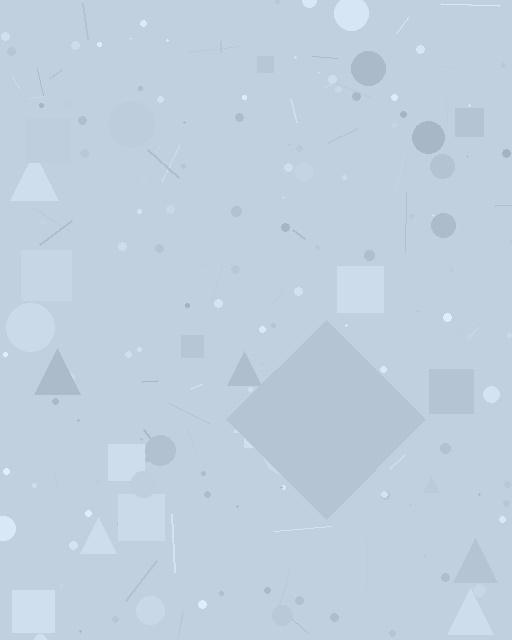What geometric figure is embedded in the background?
A diamond is embedded in the background.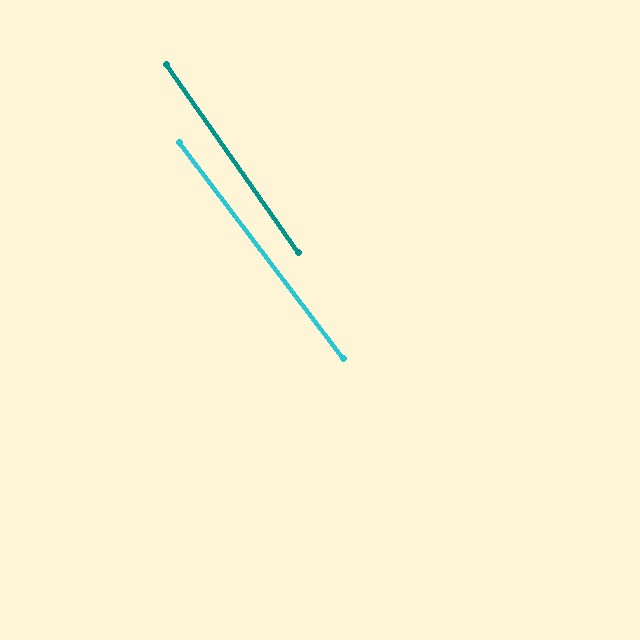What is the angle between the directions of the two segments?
Approximately 2 degrees.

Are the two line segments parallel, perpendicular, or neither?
Parallel — their directions differ by only 2.0°.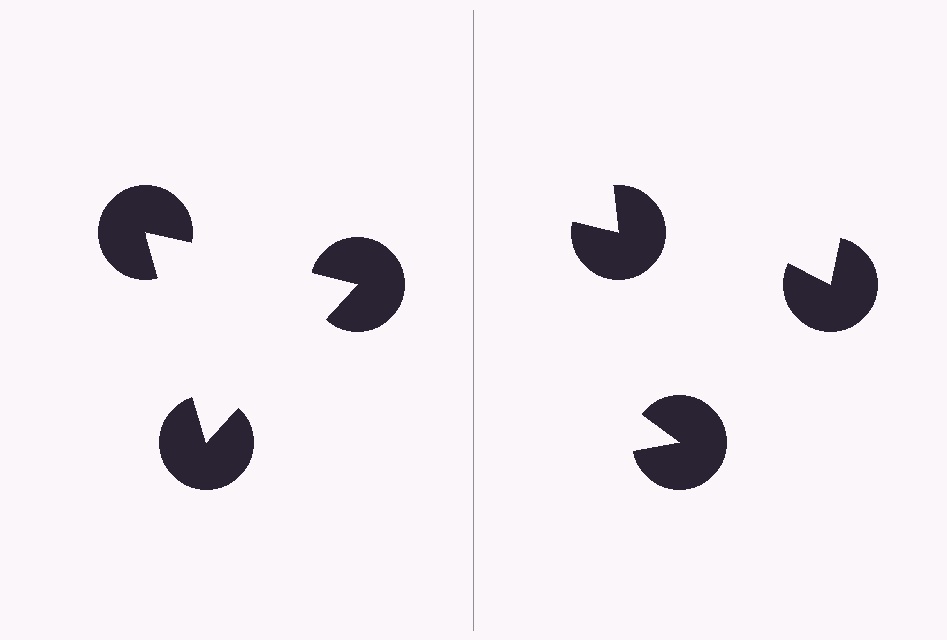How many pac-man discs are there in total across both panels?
6 — 3 on each side.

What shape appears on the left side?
An illusory triangle.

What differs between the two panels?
The pac-man discs are positioned identically on both sides; only the wedge orientations differ. On the left they align to a triangle; on the right they are misaligned.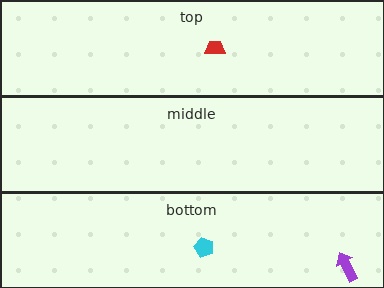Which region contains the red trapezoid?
The top region.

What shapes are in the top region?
The red trapezoid.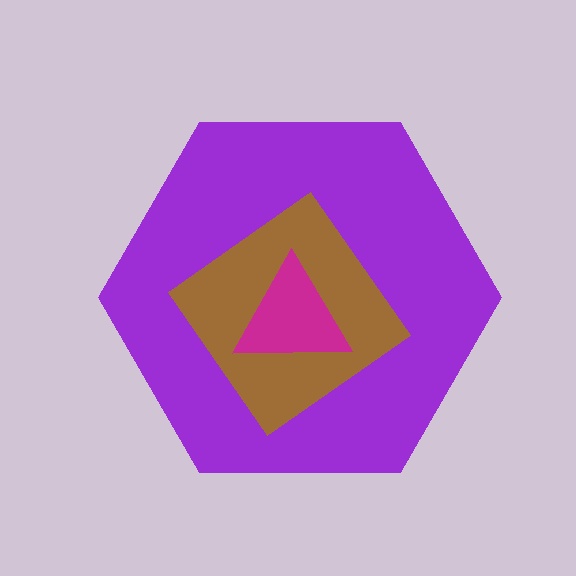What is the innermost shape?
The magenta triangle.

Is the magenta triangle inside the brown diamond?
Yes.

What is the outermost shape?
The purple hexagon.